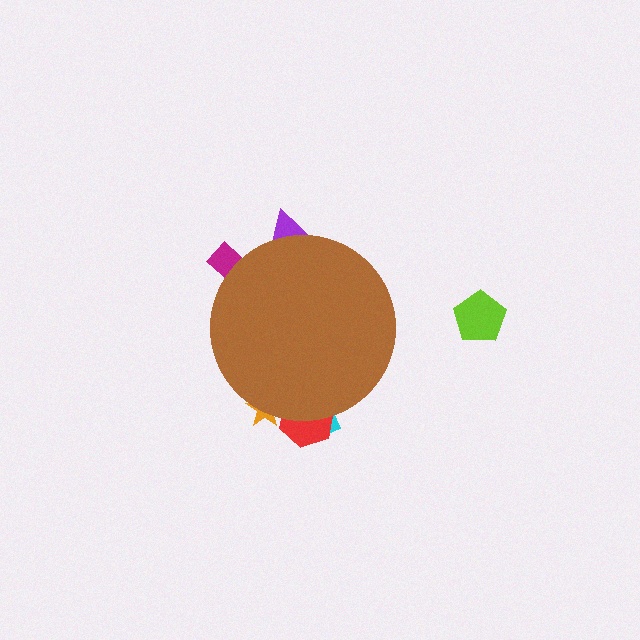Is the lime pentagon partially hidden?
No, the lime pentagon is fully visible.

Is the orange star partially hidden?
Yes, the orange star is partially hidden behind the brown circle.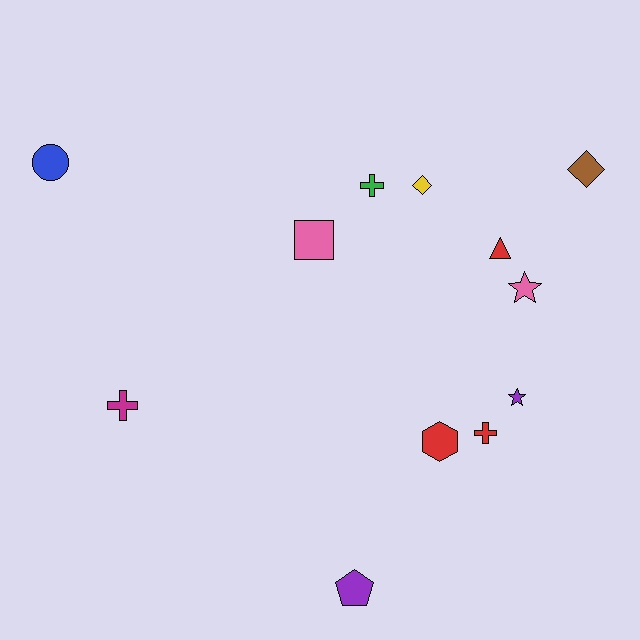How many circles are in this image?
There is 1 circle.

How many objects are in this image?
There are 12 objects.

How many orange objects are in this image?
There are no orange objects.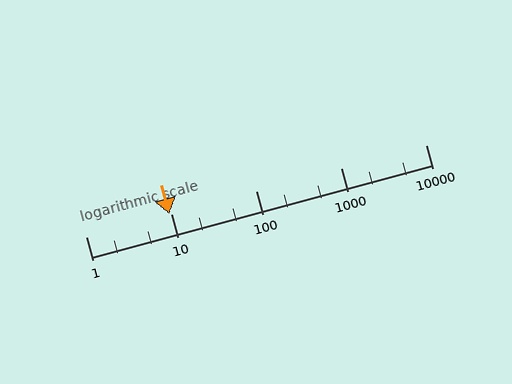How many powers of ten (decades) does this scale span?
The scale spans 4 decades, from 1 to 10000.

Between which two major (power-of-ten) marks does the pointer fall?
The pointer is between 1 and 10.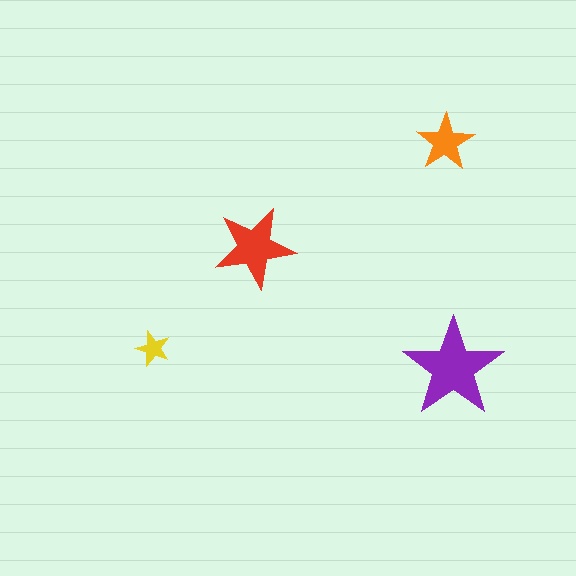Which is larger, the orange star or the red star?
The red one.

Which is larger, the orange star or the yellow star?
The orange one.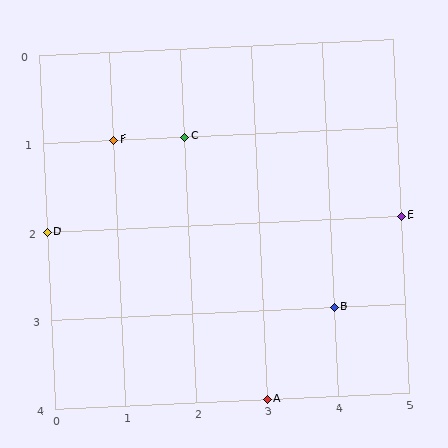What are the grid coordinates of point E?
Point E is at grid coordinates (5, 2).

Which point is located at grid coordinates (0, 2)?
Point D is at (0, 2).